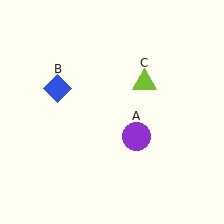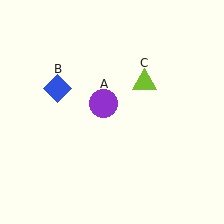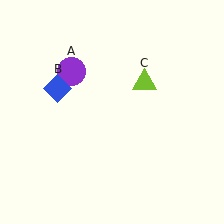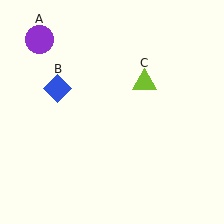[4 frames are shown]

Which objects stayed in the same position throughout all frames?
Blue diamond (object B) and lime triangle (object C) remained stationary.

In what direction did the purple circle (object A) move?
The purple circle (object A) moved up and to the left.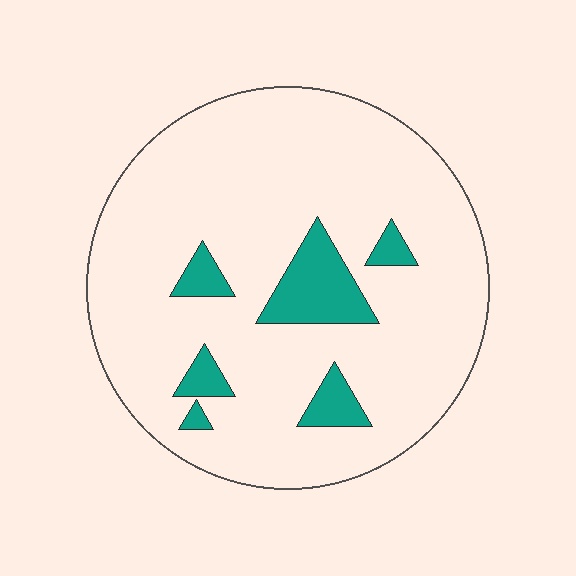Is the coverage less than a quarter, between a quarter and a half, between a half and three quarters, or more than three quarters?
Less than a quarter.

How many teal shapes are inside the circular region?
6.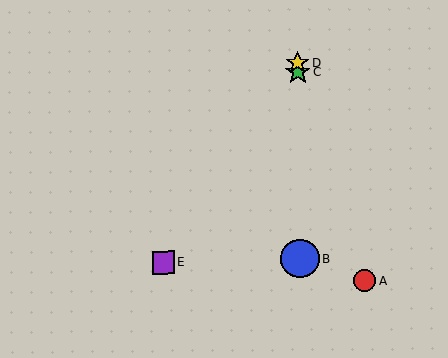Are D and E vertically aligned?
No, D is at x≈298 and E is at x≈163.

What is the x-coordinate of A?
Object A is at x≈365.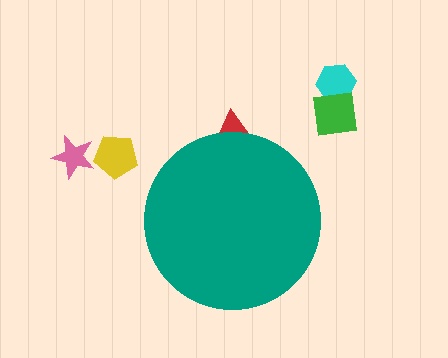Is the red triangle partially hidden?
Yes, the red triangle is partially hidden behind the teal circle.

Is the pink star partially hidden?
No, the pink star is fully visible.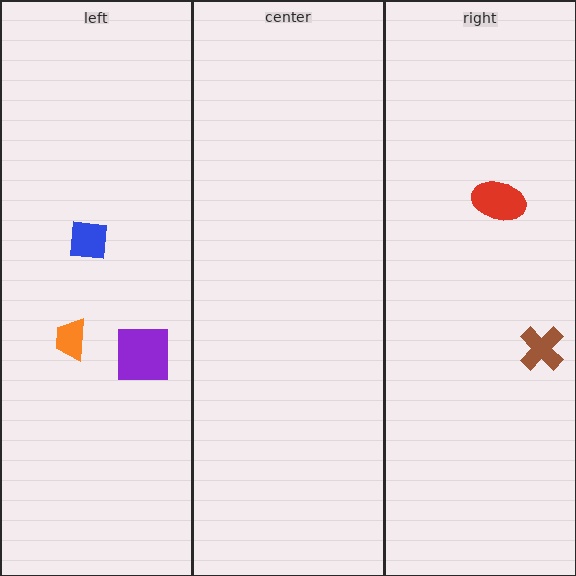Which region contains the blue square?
The left region.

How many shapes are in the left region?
3.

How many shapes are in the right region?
2.